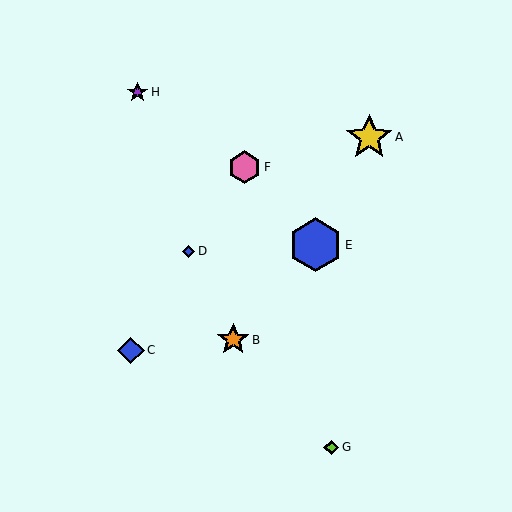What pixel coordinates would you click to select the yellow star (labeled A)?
Click at (369, 137) to select the yellow star A.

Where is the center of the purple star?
The center of the purple star is at (137, 92).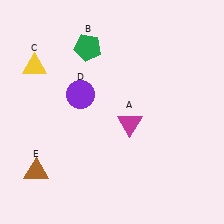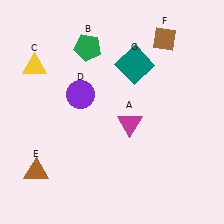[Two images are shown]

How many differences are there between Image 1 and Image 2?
There are 2 differences between the two images.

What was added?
A brown diamond (F), a teal square (G) were added in Image 2.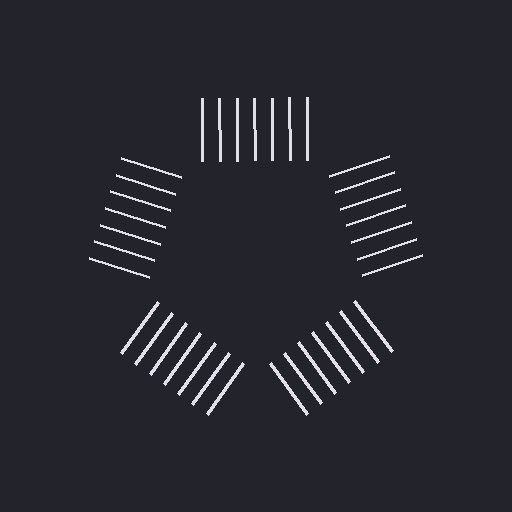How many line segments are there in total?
35 — 7 along each of the 5 edges.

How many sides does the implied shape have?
5 sides — the line-ends trace a pentagon.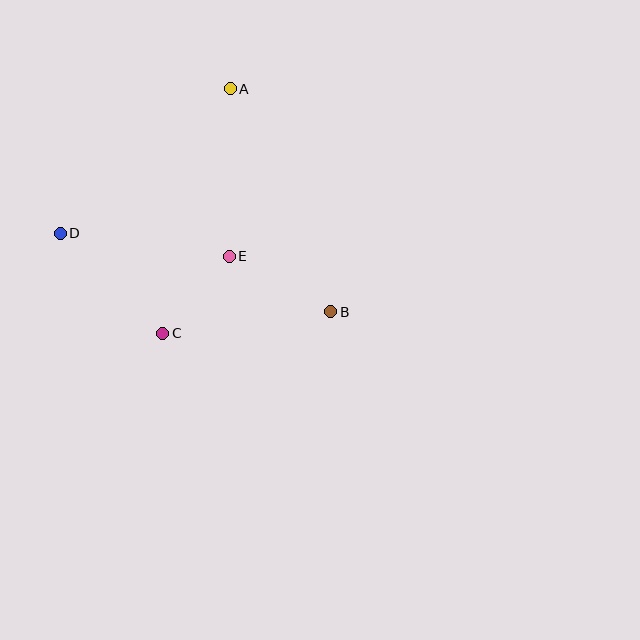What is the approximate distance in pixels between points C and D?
The distance between C and D is approximately 143 pixels.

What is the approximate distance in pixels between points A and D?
The distance between A and D is approximately 223 pixels.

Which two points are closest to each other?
Points C and E are closest to each other.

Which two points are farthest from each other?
Points B and D are farthest from each other.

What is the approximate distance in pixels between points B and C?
The distance between B and C is approximately 170 pixels.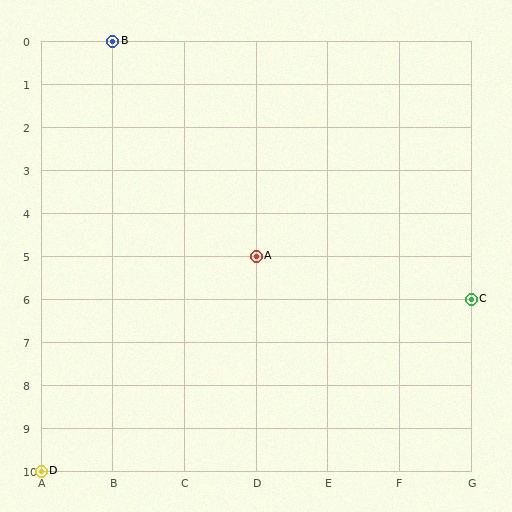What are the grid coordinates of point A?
Point A is at grid coordinates (D, 5).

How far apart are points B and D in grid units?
Points B and D are 1 column and 10 rows apart (about 10.0 grid units diagonally).